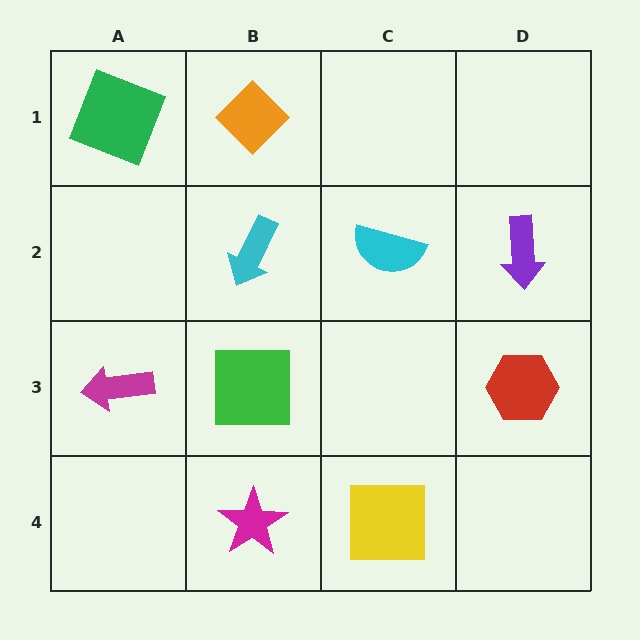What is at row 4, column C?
A yellow square.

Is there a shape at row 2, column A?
No, that cell is empty.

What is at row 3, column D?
A red hexagon.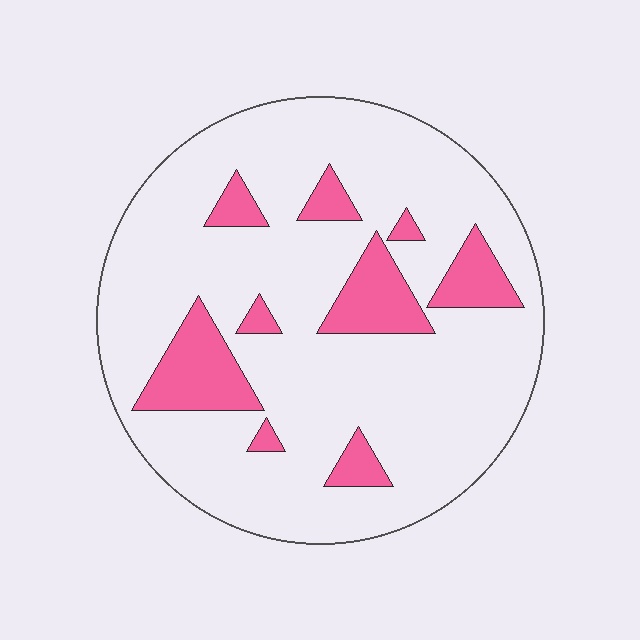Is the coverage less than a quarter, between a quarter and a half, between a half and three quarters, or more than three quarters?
Less than a quarter.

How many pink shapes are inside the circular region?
9.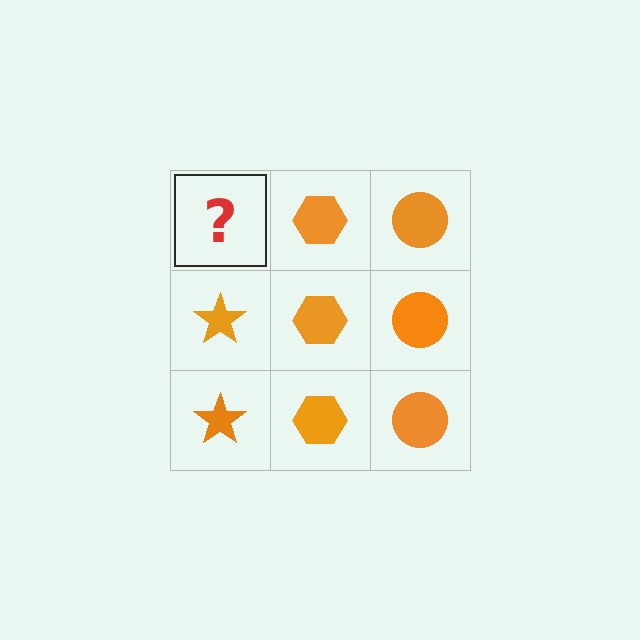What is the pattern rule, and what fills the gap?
The rule is that each column has a consistent shape. The gap should be filled with an orange star.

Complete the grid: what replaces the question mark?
The question mark should be replaced with an orange star.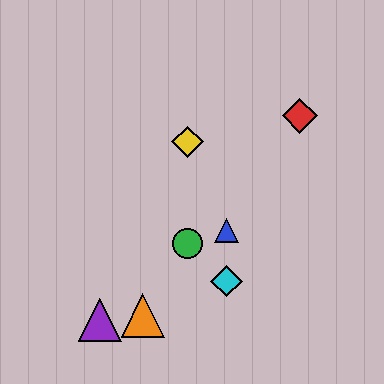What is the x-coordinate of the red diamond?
The red diamond is at x≈300.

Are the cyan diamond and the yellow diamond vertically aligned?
No, the cyan diamond is at x≈227 and the yellow diamond is at x≈187.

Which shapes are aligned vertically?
The blue triangle, the cyan diamond are aligned vertically.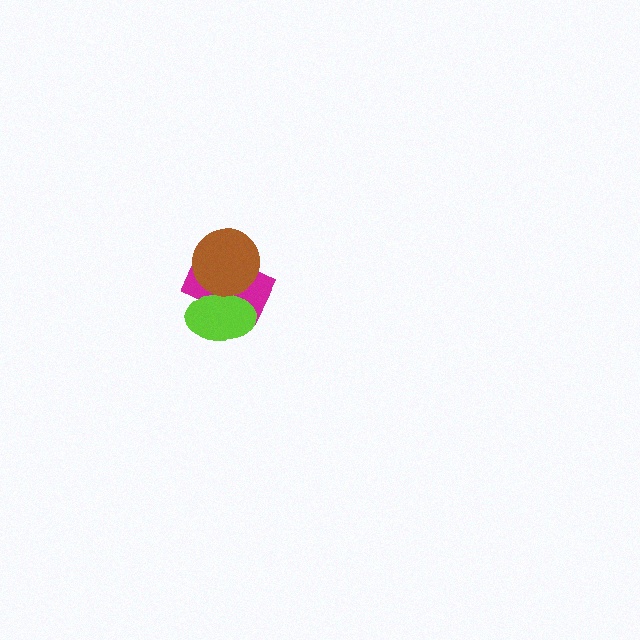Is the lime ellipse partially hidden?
Yes, it is partially covered by another shape.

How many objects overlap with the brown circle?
2 objects overlap with the brown circle.